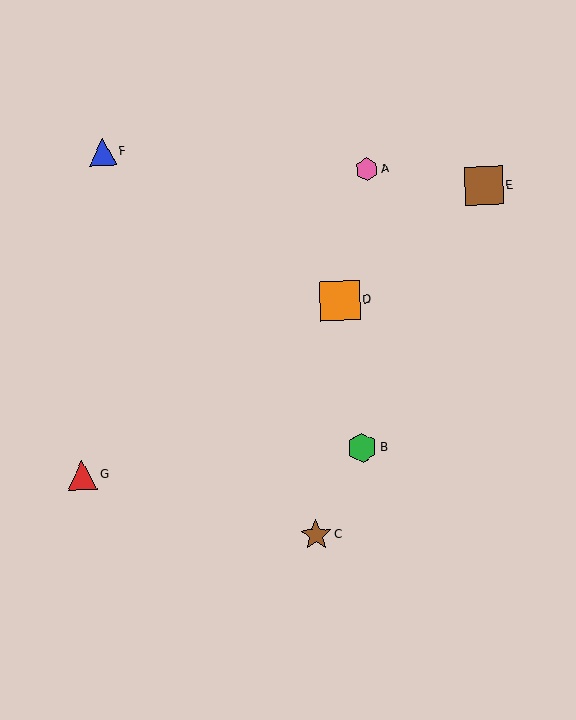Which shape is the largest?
The orange square (labeled D) is the largest.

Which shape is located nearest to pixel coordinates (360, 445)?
The green hexagon (labeled B) at (362, 448) is nearest to that location.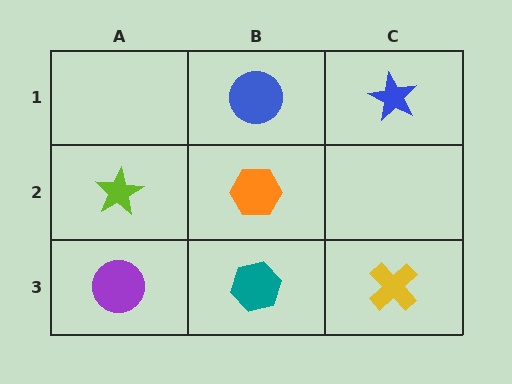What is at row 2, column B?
An orange hexagon.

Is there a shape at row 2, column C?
No, that cell is empty.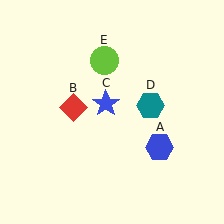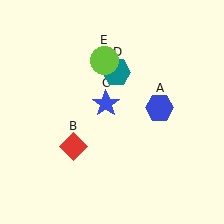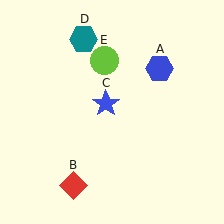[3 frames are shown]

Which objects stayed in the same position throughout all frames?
Blue star (object C) and lime circle (object E) remained stationary.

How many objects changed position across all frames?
3 objects changed position: blue hexagon (object A), red diamond (object B), teal hexagon (object D).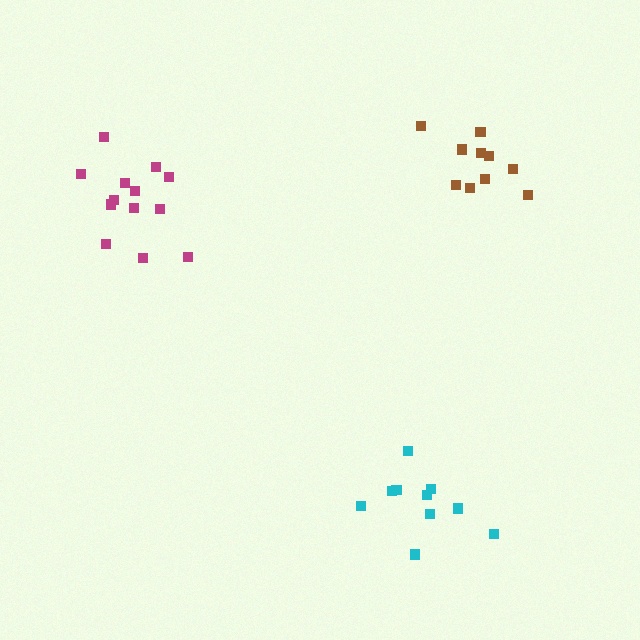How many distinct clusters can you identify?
There are 3 distinct clusters.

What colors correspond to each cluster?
The clusters are colored: magenta, cyan, brown.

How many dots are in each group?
Group 1: 13 dots, Group 2: 10 dots, Group 3: 10 dots (33 total).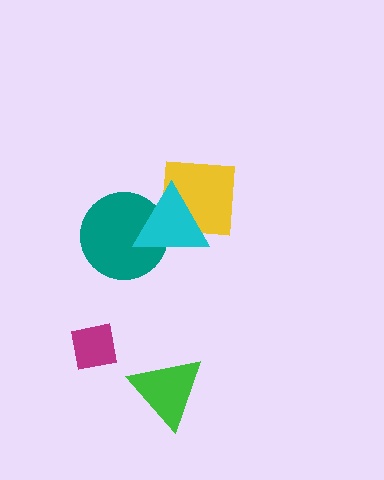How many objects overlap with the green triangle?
0 objects overlap with the green triangle.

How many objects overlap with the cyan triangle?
2 objects overlap with the cyan triangle.